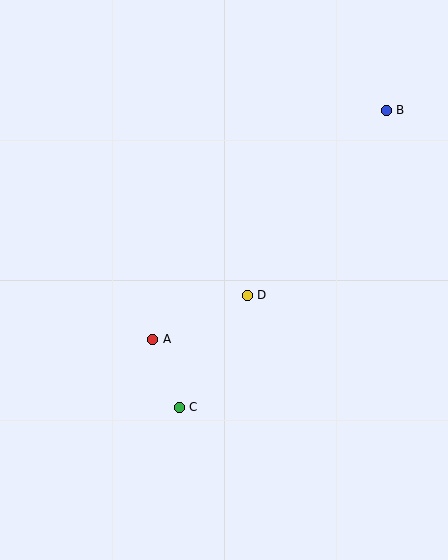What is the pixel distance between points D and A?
The distance between D and A is 105 pixels.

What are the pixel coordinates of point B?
Point B is at (386, 110).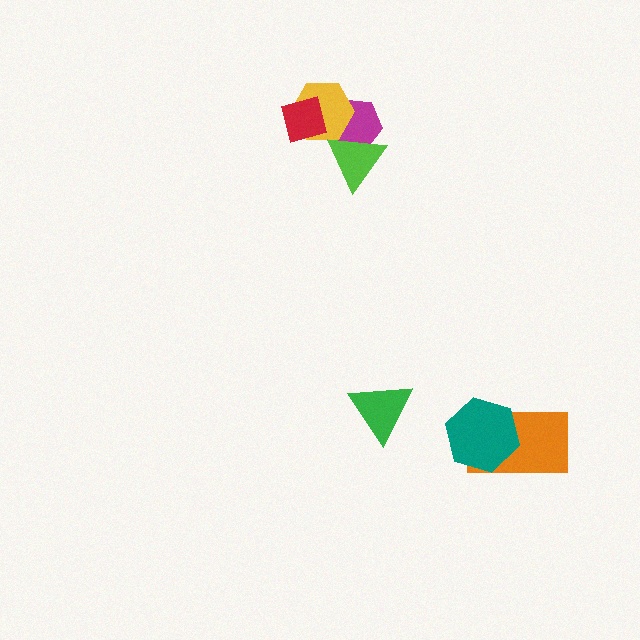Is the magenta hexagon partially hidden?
Yes, it is partially covered by another shape.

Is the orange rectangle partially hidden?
Yes, it is partially covered by another shape.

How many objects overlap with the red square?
1 object overlaps with the red square.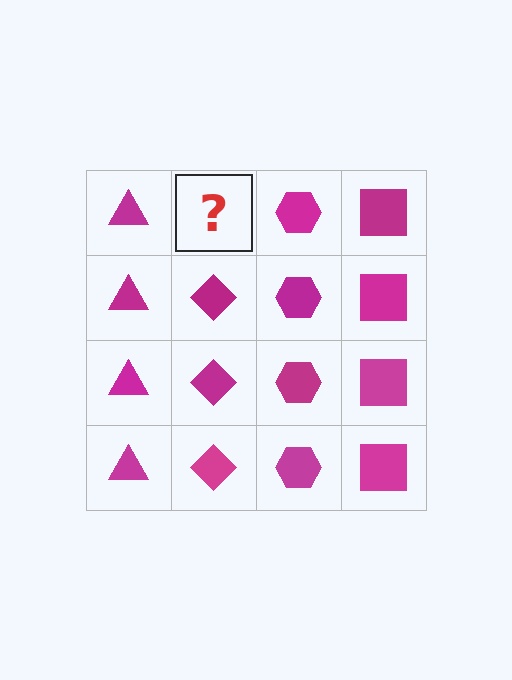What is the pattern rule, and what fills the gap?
The rule is that each column has a consistent shape. The gap should be filled with a magenta diamond.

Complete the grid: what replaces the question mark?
The question mark should be replaced with a magenta diamond.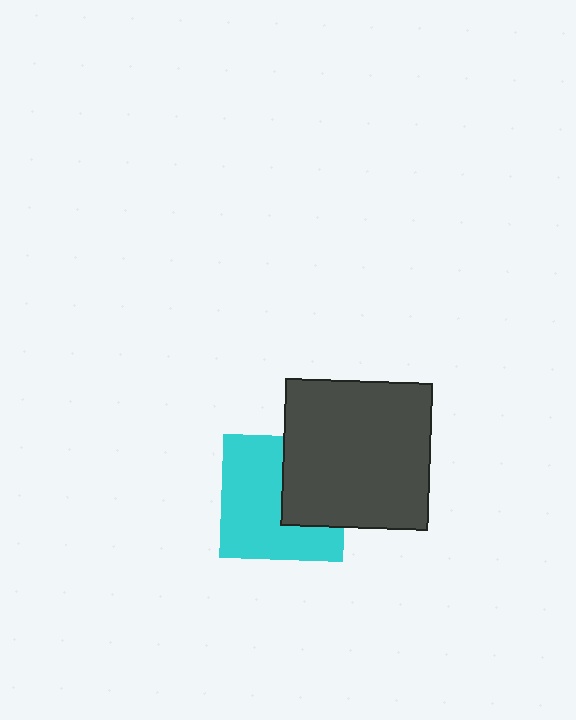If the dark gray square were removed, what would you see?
You would see the complete cyan square.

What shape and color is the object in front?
The object in front is a dark gray square.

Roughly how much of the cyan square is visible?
About half of it is visible (roughly 63%).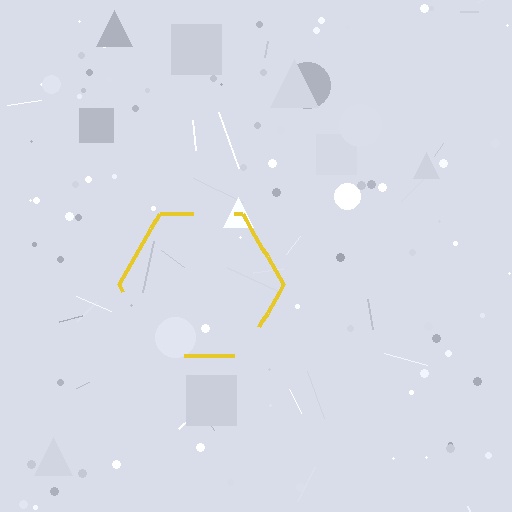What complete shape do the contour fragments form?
The contour fragments form a hexagon.